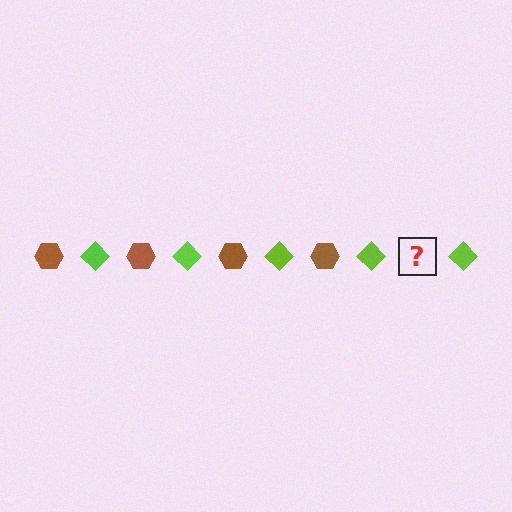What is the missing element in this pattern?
The missing element is a brown hexagon.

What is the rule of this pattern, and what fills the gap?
The rule is that the pattern alternates between brown hexagon and lime diamond. The gap should be filled with a brown hexagon.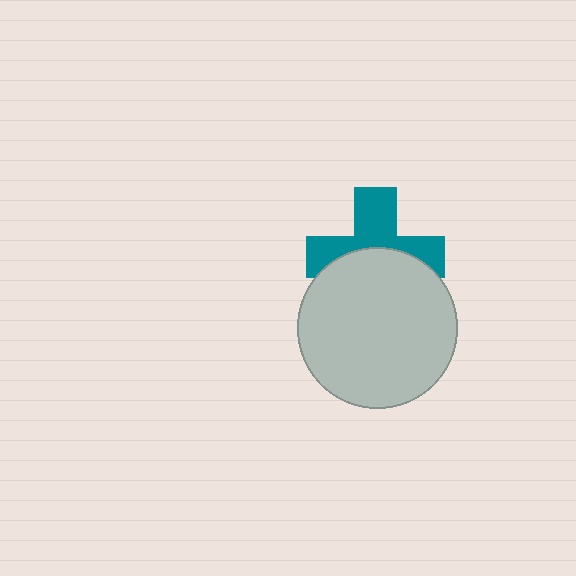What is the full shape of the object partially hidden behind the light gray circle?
The partially hidden object is a teal cross.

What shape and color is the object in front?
The object in front is a light gray circle.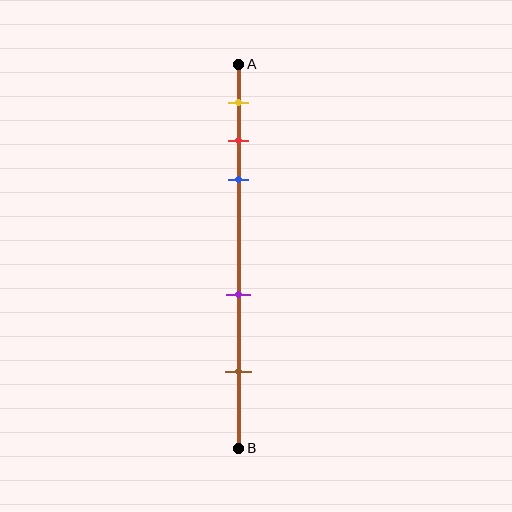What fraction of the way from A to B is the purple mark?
The purple mark is approximately 60% (0.6) of the way from A to B.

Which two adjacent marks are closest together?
The red and blue marks are the closest adjacent pair.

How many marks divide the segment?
There are 5 marks dividing the segment.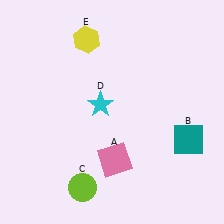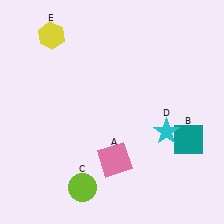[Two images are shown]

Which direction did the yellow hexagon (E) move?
The yellow hexagon (E) moved left.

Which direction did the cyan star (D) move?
The cyan star (D) moved right.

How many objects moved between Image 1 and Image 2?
2 objects moved between the two images.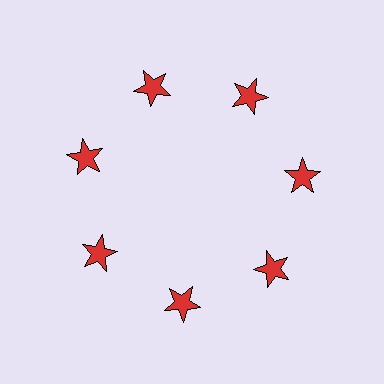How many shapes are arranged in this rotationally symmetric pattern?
There are 7 shapes, arranged in 7 groups of 1.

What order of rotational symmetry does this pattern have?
This pattern has 7-fold rotational symmetry.